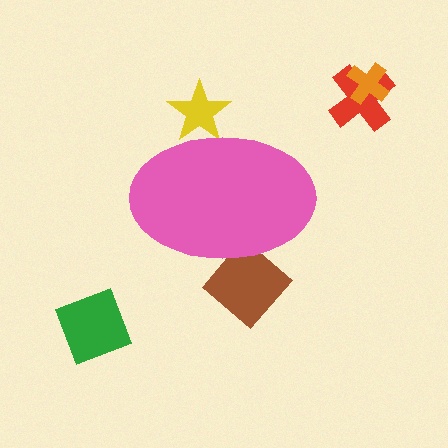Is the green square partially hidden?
No, the green square is fully visible.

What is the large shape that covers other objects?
A pink ellipse.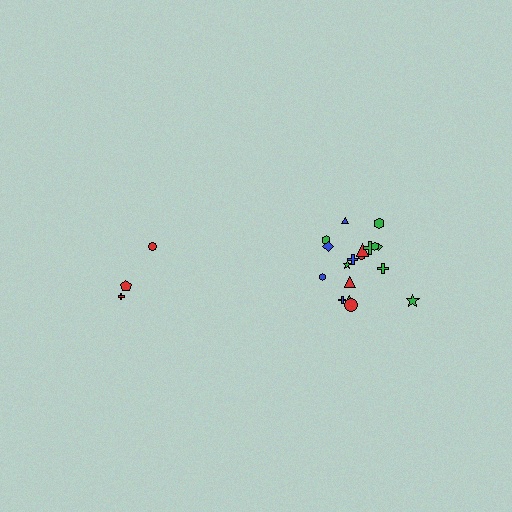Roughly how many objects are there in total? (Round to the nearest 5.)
Roughly 20 objects in total.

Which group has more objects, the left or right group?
The right group.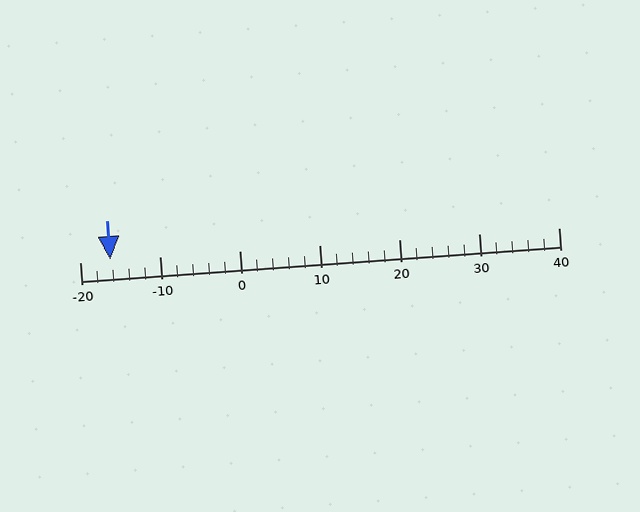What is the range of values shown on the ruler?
The ruler shows values from -20 to 40.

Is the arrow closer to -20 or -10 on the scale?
The arrow is closer to -20.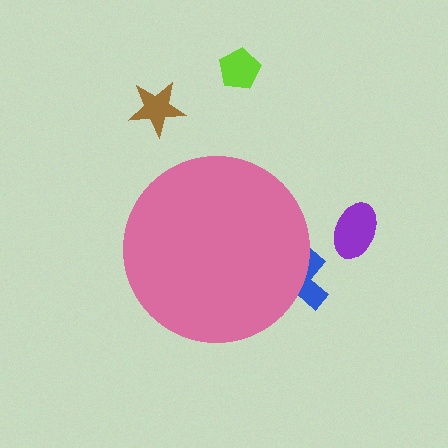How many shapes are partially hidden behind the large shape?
1 shape is partially hidden.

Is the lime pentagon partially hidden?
No, the lime pentagon is fully visible.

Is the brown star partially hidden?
No, the brown star is fully visible.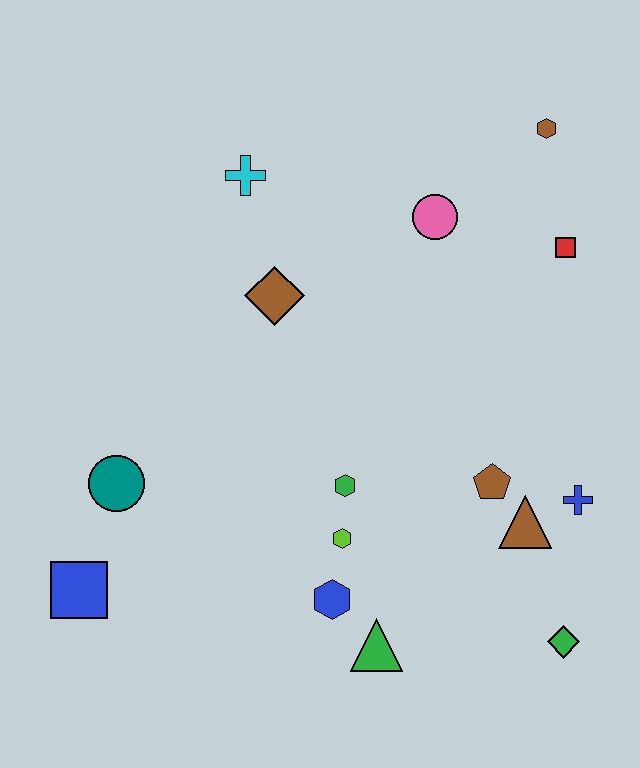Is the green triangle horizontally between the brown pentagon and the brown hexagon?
No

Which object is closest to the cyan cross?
The brown diamond is closest to the cyan cross.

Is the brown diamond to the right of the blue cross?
No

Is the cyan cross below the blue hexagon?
No